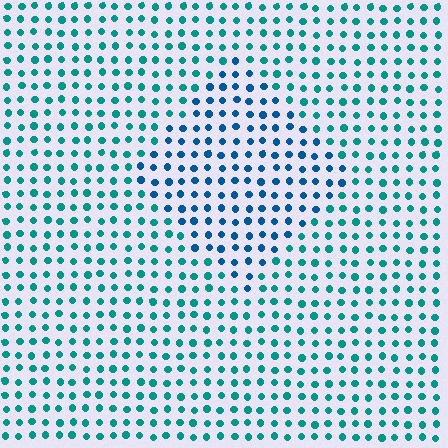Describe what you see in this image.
The image is filled with small teal elements in a uniform arrangement. A diamond-shaped region is visible where the elements are tinted to a slightly different hue, forming a subtle color boundary.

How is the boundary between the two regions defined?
The boundary is defined purely by a slight shift in hue (about 32 degrees). Spacing, size, and orientation are identical on both sides.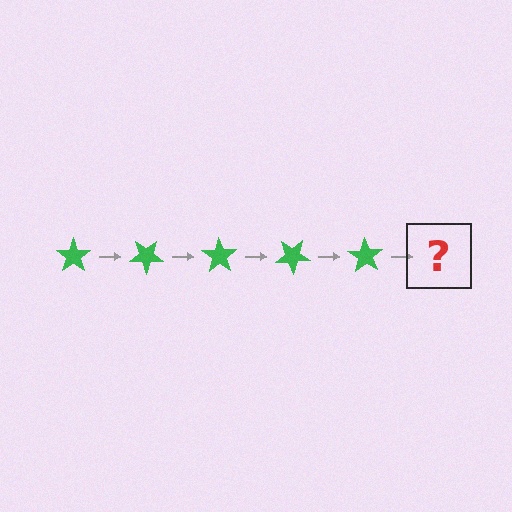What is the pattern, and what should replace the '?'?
The pattern is that the star rotates 35 degrees each step. The '?' should be a green star rotated 175 degrees.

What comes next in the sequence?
The next element should be a green star rotated 175 degrees.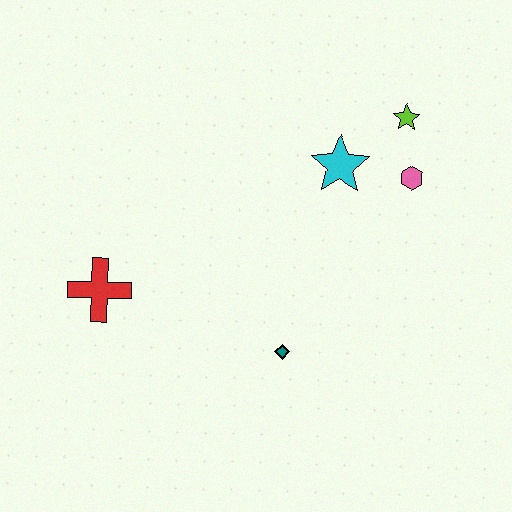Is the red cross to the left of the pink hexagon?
Yes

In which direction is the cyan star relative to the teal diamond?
The cyan star is above the teal diamond.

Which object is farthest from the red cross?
The lime star is farthest from the red cross.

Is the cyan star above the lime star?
No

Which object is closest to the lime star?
The pink hexagon is closest to the lime star.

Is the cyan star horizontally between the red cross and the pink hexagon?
Yes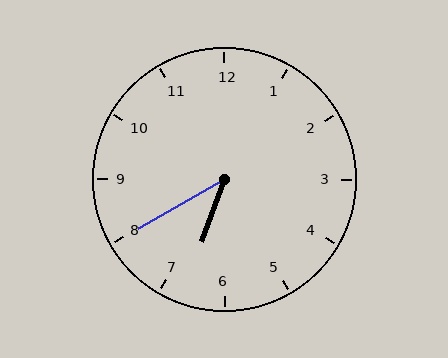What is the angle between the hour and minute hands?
Approximately 40 degrees.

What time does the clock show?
6:40.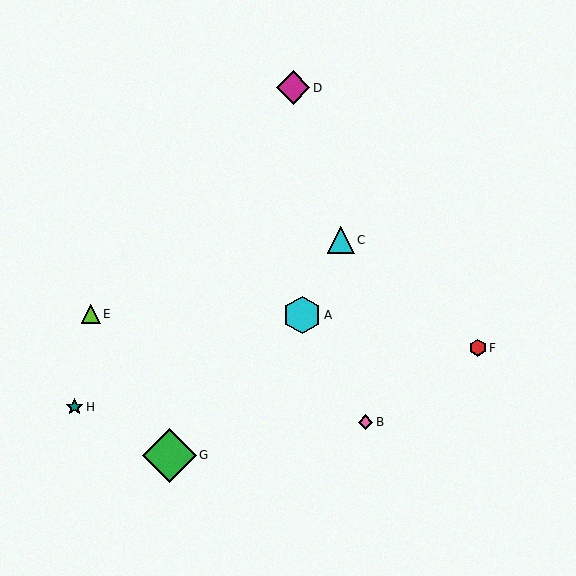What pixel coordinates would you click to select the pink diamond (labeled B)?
Click at (365, 422) to select the pink diamond B.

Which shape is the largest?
The green diamond (labeled G) is the largest.